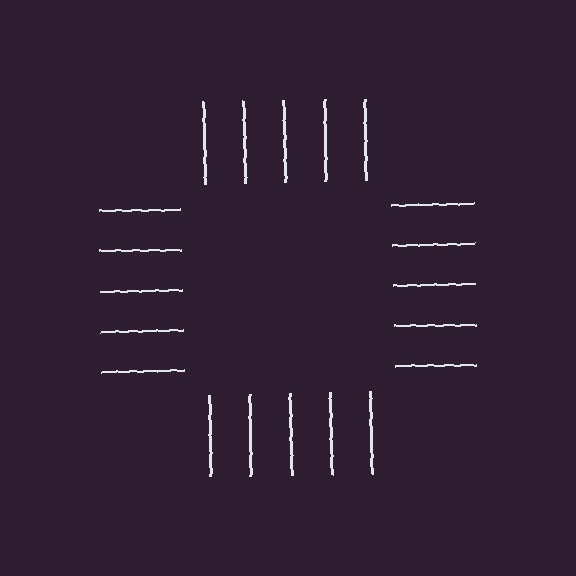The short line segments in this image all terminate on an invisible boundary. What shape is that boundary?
An illusory square — the line segments terminate on its edges but no continuous stroke is drawn.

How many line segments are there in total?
20 — 5 along each of the 4 edges.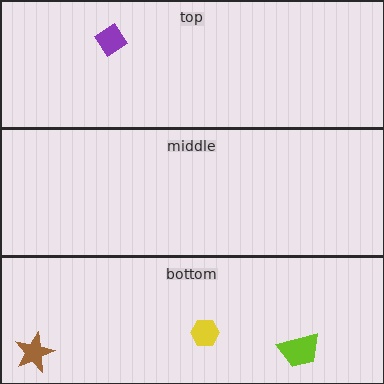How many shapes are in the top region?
1.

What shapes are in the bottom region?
The brown star, the yellow hexagon, the lime trapezoid.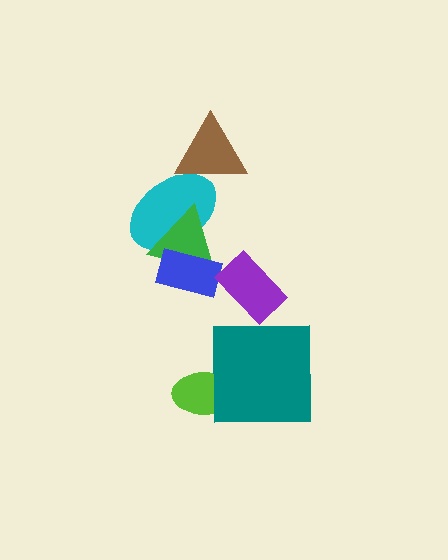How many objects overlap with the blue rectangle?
2 objects overlap with the blue rectangle.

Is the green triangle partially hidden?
Yes, it is partially covered by another shape.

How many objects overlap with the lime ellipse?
1 object overlaps with the lime ellipse.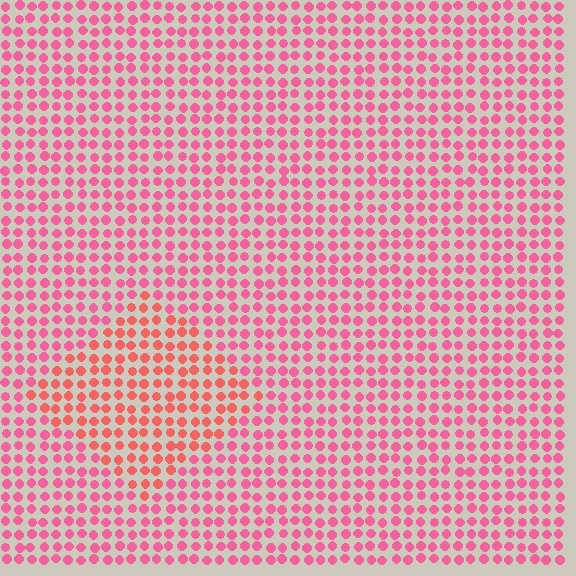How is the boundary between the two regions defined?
The boundary is defined purely by a slight shift in hue (about 25 degrees). Spacing, size, and orientation are identical on both sides.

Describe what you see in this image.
The image is filled with small pink elements in a uniform arrangement. A diamond-shaped region is visible where the elements are tinted to a slightly different hue, forming a subtle color boundary.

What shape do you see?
I see a diamond.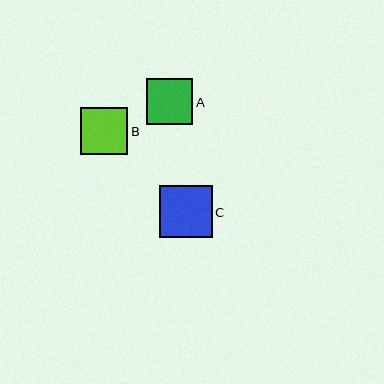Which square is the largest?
Square C is the largest with a size of approximately 52 pixels.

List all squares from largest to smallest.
From largest to smallest: C, B, A.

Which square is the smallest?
Square A is the smallest with a size of approximately 46 pixels.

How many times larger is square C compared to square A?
Square C is approximately 1.1 times the size of square A.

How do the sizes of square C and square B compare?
Square C and square B are approximately the same size.